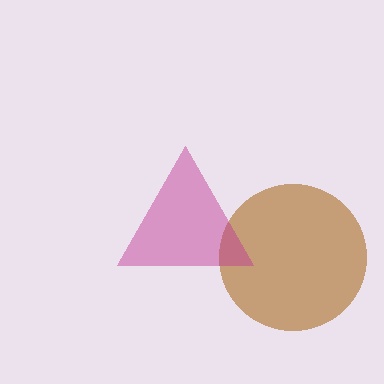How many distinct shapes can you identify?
There are 2 distinct shapes: a brown circle, a magenta triangle.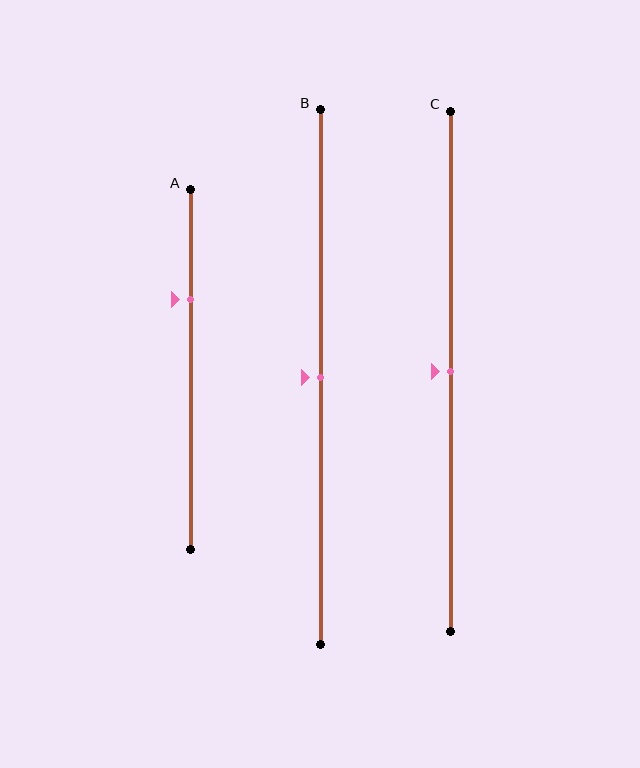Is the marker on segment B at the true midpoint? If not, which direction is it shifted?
Yes, the marker on segment B is at the true midpoint.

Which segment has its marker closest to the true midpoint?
Segment B has its marker closest to the true midpoint.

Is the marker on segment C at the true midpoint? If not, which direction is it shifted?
Yes, the marker on segment C is at the true midpoint.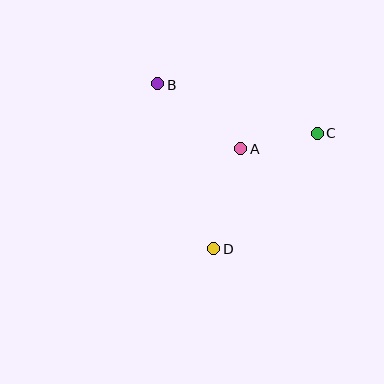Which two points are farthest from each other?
Points B and D are farthest from each other.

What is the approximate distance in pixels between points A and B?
The distance between A and B is approximately 105 pixels.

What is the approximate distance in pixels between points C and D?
The distance between C and D is approximately 155 pixels.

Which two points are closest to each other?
Points A and C are closest to each other.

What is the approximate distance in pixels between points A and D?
The distance between A and D is approximately 103 pixels.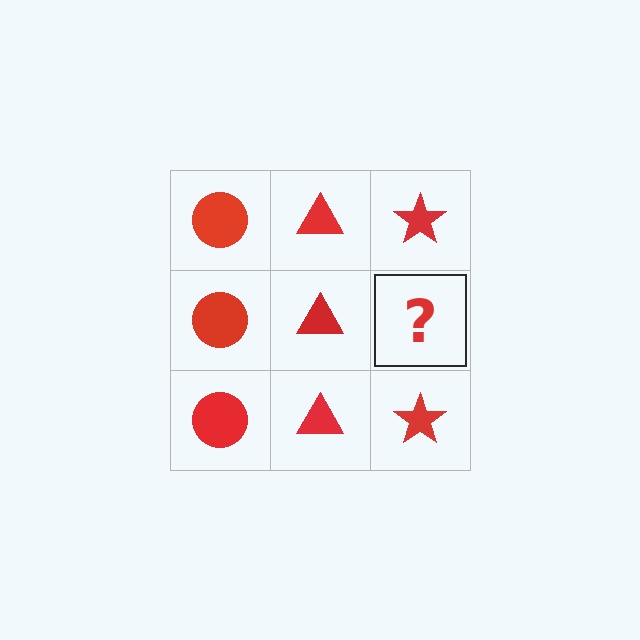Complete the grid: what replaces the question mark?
The question mark should be replaced with a red star.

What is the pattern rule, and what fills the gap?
The rule is that each column has a consistent shape. The gap should be filled with a red star.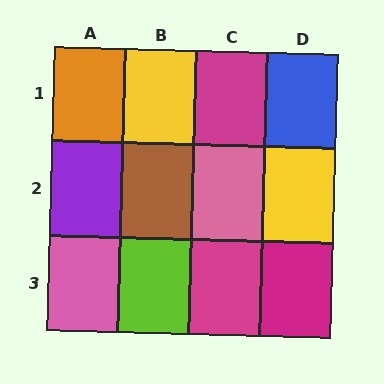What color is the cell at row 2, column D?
Yellow.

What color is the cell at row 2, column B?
Brown.